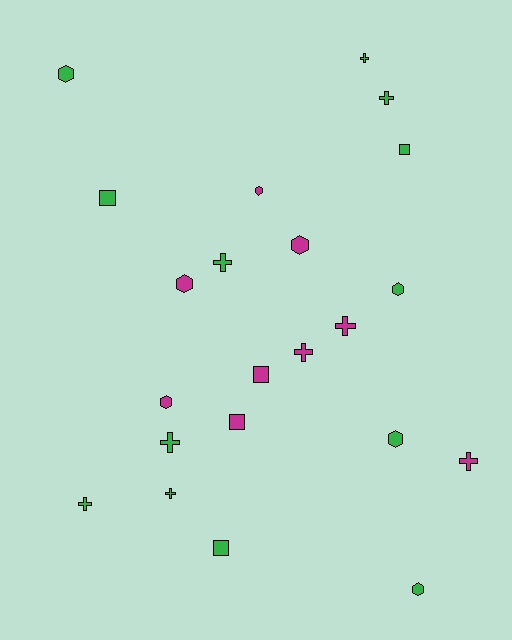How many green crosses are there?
There are 6 green crosses.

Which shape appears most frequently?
Cross, with 9 objects.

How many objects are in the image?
There are 22 objects.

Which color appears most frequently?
Green, with 13 objects.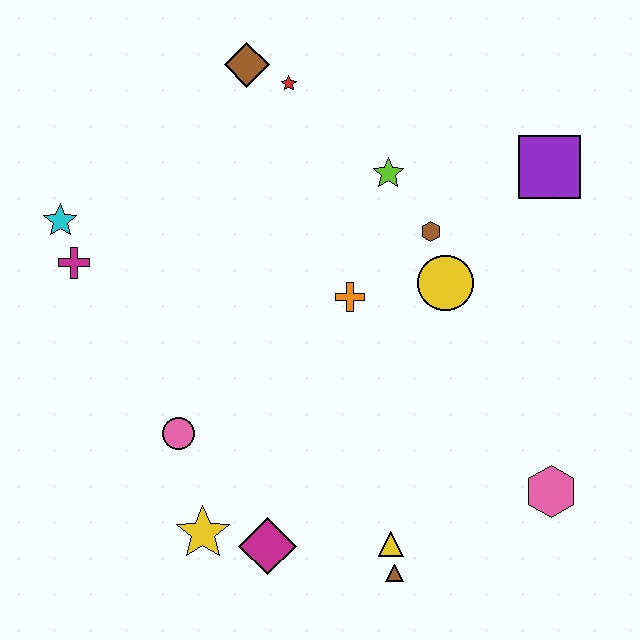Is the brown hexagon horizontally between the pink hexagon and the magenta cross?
Yes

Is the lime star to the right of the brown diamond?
Yes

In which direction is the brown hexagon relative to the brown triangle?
The brown hexagon is above the brown triangle.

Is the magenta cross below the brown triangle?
No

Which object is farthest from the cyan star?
The pink hexagon is farthest from the cyan star.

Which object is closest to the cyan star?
The magenta cross is closest to the cyan star.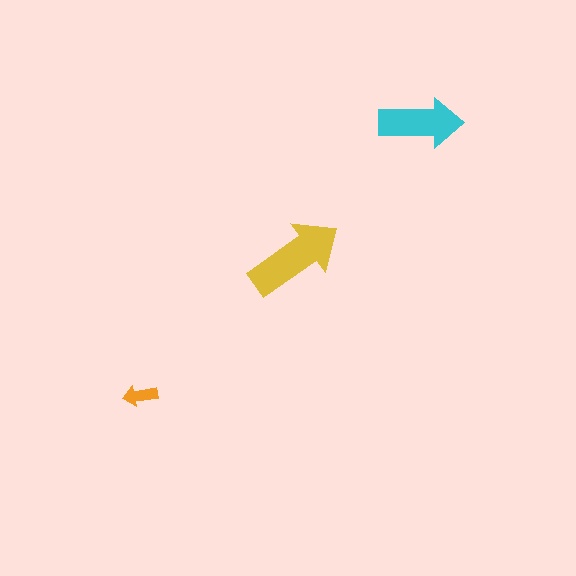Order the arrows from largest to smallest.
the yellow one, the cyan one, the orange one.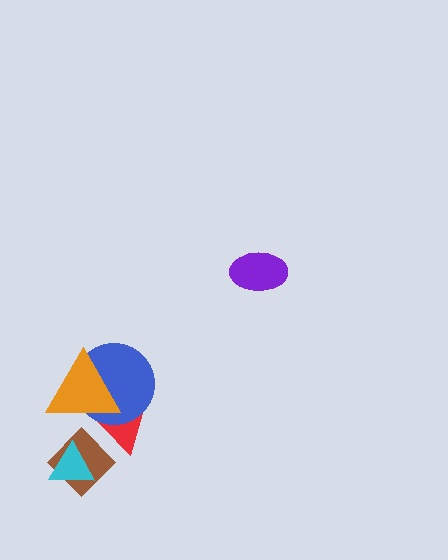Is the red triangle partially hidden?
Yes, it is partially covered by another shape.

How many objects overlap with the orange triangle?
2 objects overlap with the orange triangle.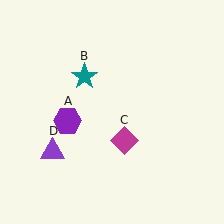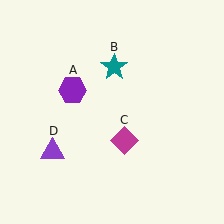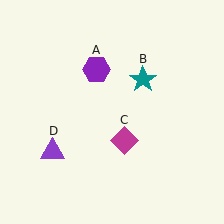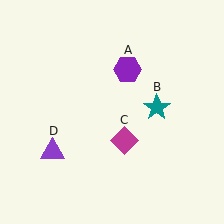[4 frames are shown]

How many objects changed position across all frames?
2 objects changed position: purple hexagon (object A), teal star (object B).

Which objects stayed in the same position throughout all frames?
Magenta diamond (object C) and purple triangle (object D) remained stationary.